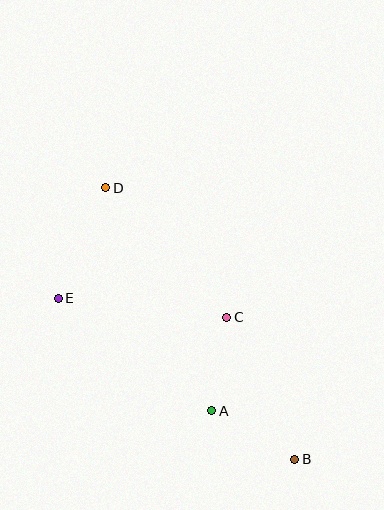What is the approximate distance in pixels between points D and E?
The distance between D and E is approximately 120 pixels.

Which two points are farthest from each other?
Points B and D are farthest from each other.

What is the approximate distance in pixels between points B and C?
The distance between B and C is approximately 158 pixels.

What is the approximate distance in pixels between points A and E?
The distance between A and E is approximately 190 pixels.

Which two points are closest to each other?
Points A and C are closest to each other.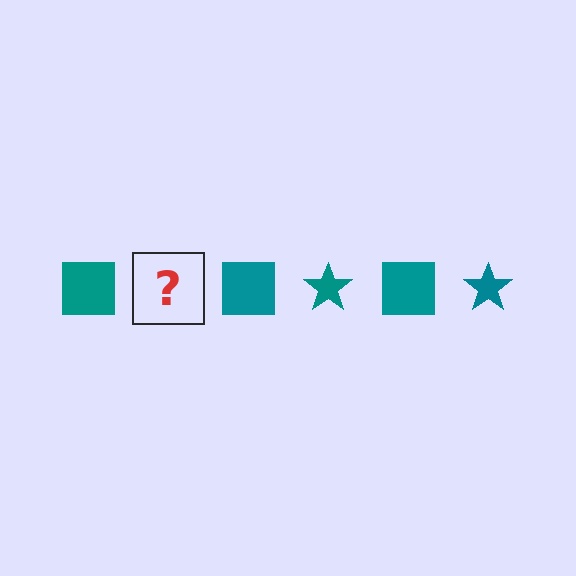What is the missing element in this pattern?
The missing element is a teal star.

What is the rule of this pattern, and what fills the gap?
The rule is that the pattern cycles through square, star shapes in teal. The gap should be filled with a teal star.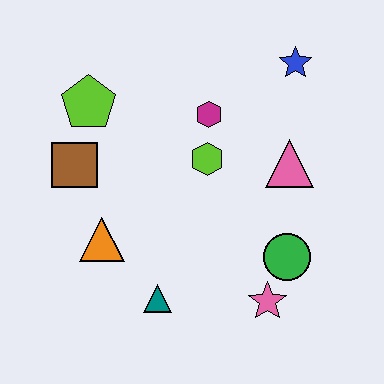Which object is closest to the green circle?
The pink star is closest to the green circle.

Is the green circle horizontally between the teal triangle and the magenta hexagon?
No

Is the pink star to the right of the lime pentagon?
Yes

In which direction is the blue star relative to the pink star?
The blue star is above the pink star.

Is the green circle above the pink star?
Yes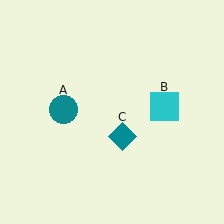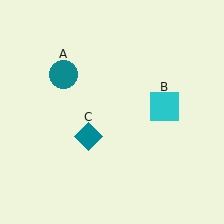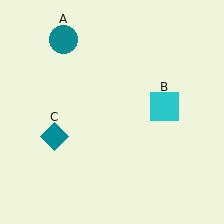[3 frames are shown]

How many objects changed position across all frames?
2 objects changed position: teal circle (object A), teal diamond (object C).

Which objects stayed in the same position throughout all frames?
Cyan square (object B) remained stationary.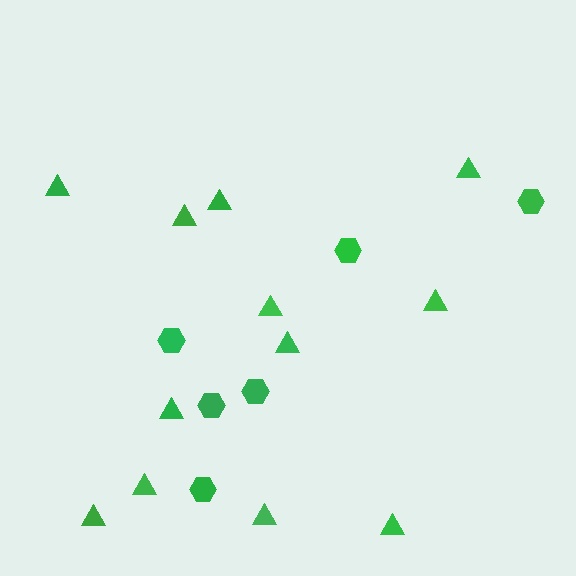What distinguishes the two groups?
There are 2 groups: one group of hexagons (6) and one group of triangles (12).